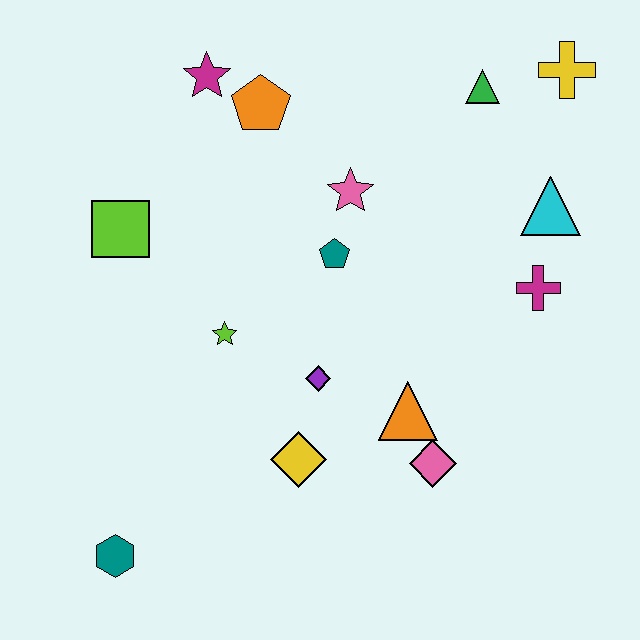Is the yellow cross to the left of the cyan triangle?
No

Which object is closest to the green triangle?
The yellow cross is closest to the green triangle.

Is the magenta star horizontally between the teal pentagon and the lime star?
No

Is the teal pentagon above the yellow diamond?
Yes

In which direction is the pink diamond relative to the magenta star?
The pink diamond is below the magenta star.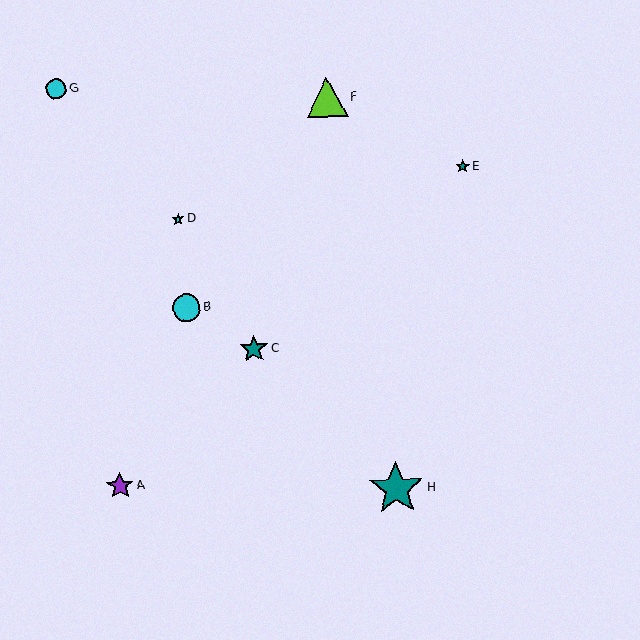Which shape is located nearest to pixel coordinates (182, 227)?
The cyan star (labeled D) at (178, 219) is nearest to that location.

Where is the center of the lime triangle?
The center of the lime triangle is at (327, 97).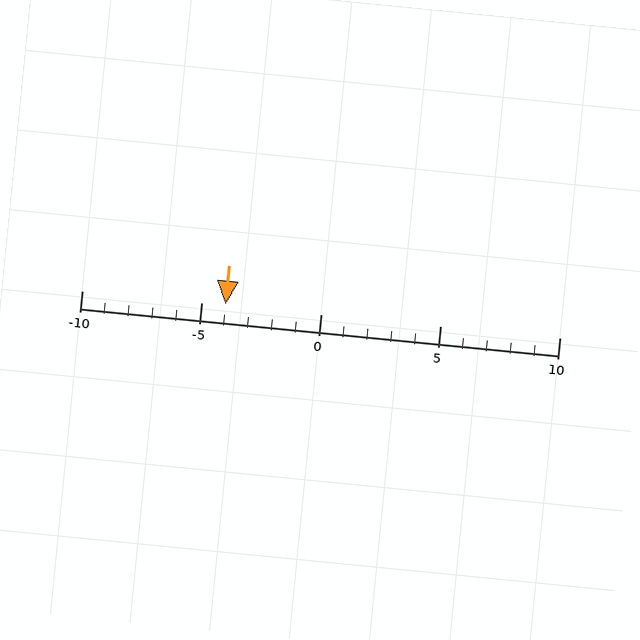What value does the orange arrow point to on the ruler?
The orange arrow points to approximately -4.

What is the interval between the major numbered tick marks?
The major tick marks are spaced 5 units apart.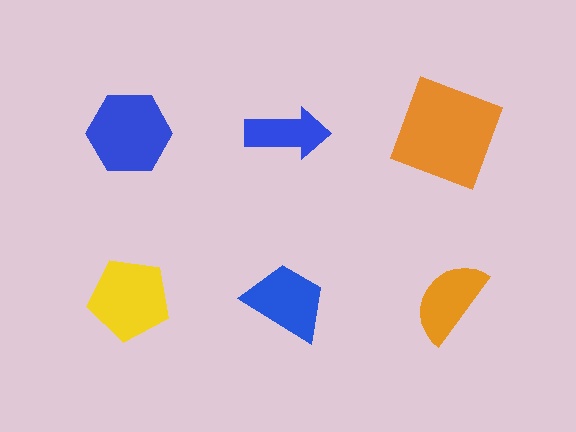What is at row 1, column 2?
A blue arrow.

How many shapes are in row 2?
3 shapes.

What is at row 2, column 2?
A blue trapezoid.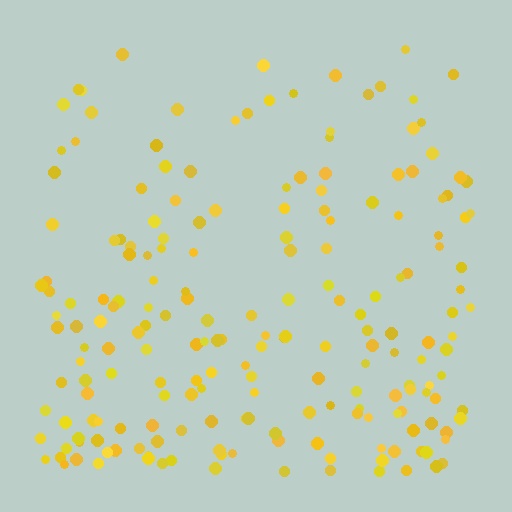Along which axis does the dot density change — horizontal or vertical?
Vertical.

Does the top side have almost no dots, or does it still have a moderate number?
Still a moderate number, just noticeably fewer than the bottom.